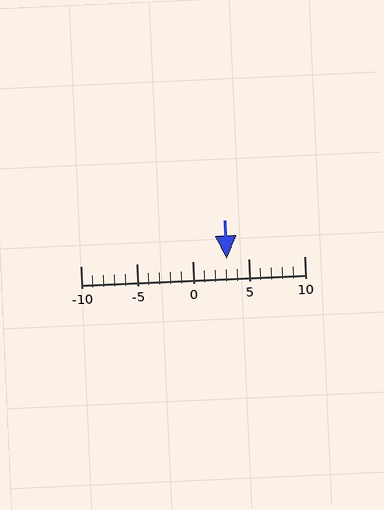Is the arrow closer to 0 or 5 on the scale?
The arrow is closer to 5.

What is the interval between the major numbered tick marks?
The major tick marks are spaced 5 units apart.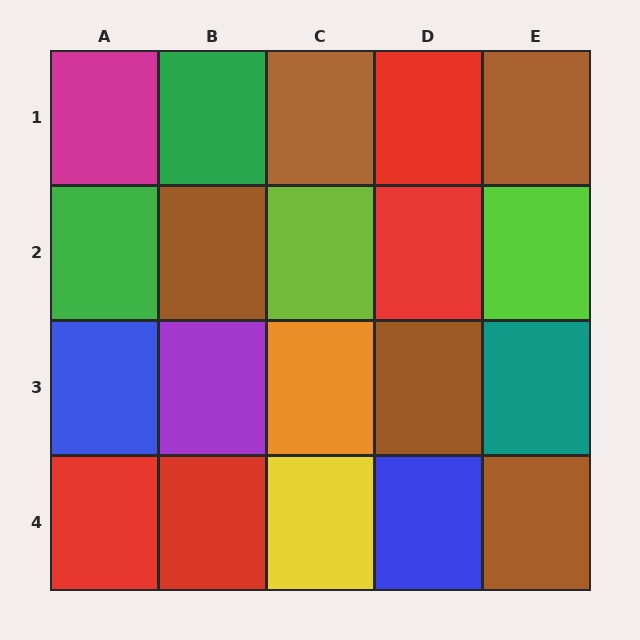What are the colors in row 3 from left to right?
Blue, purple, orange, brown, teal.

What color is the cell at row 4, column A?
Red.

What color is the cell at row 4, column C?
Yellow.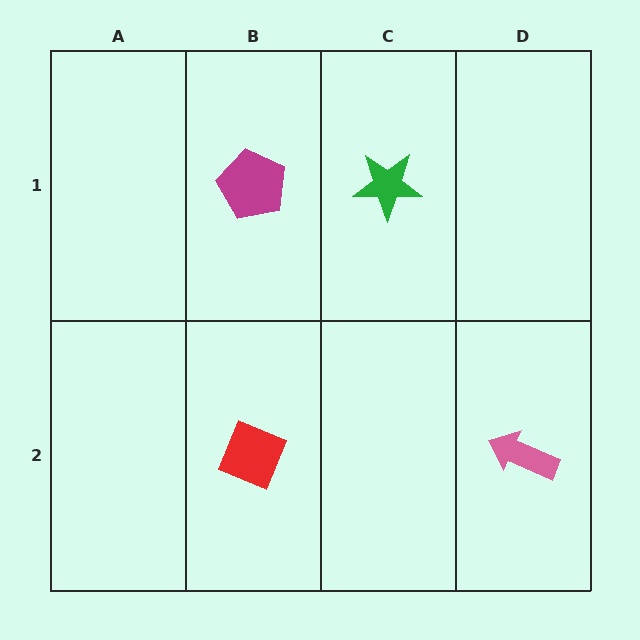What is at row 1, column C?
A green star.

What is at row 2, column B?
A red diamond.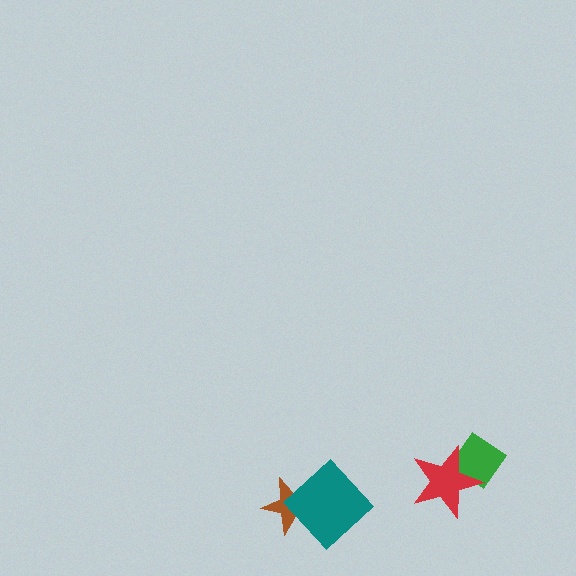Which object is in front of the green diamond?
The red star is in front of the green diamond.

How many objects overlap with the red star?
1 object overlaps with the red star.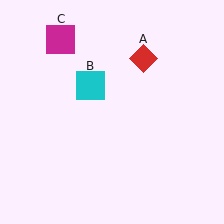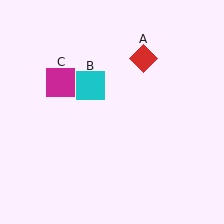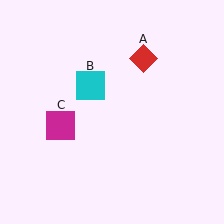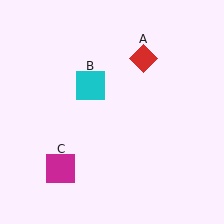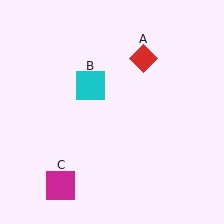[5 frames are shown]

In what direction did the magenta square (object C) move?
The magenta square (object C) moved down.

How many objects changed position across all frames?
1 object changed position: magenta square (object C).